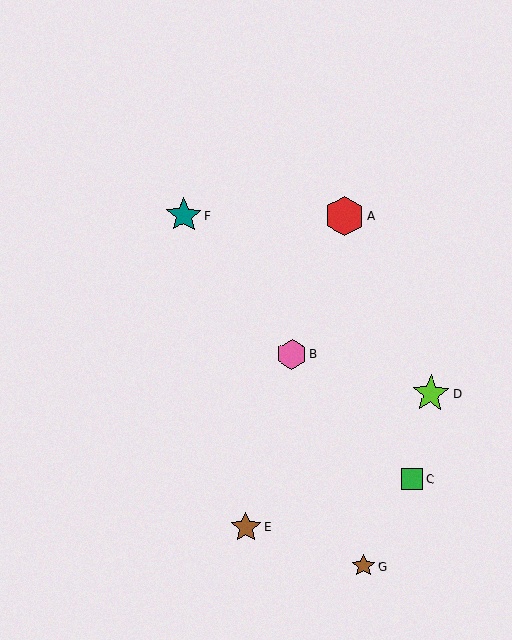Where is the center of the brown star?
The center of the brown star is at (246, 527).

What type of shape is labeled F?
Shape F is a teal star.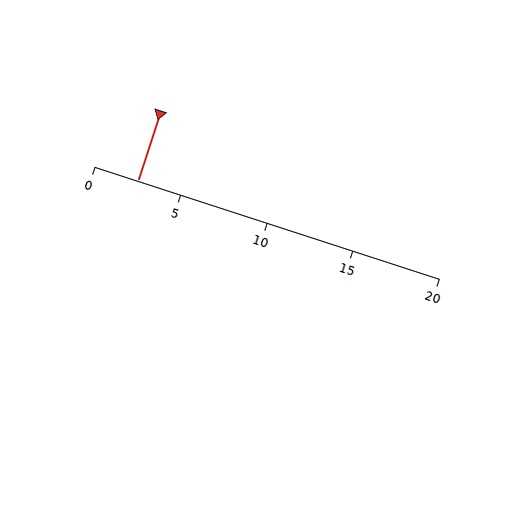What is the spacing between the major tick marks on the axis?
The major ticks are spaced 5 apart.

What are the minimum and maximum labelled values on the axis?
The axis runs from 0 to 20.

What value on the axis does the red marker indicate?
The marker indicates approximately 2.5.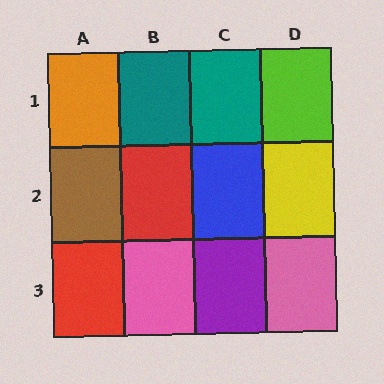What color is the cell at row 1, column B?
Teal.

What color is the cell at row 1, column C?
Teal.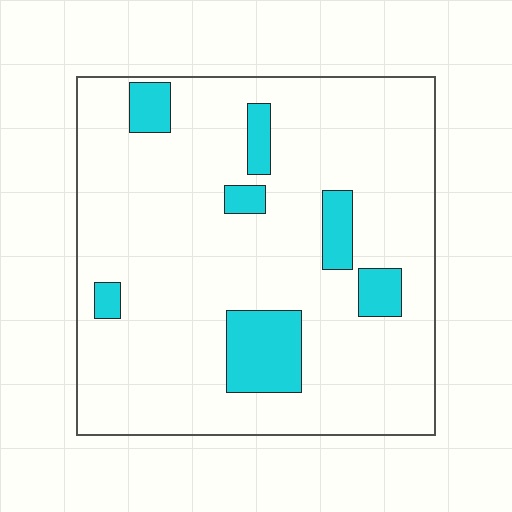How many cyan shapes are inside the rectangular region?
7.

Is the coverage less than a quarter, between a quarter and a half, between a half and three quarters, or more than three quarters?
Less than a quarter.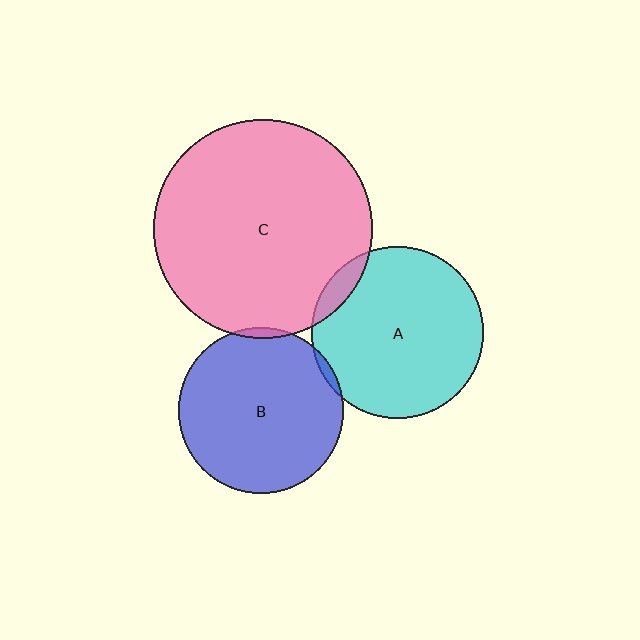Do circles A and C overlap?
Yes.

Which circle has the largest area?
Circle C (pink).